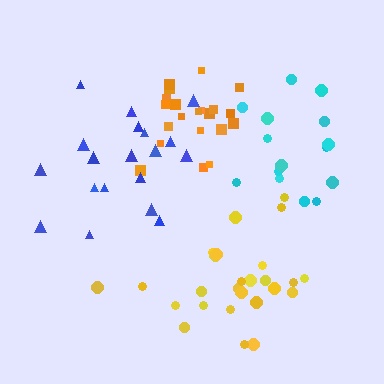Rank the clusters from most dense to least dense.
orange, yellow, cyan, blue.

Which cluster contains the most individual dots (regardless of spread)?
Yellow (26).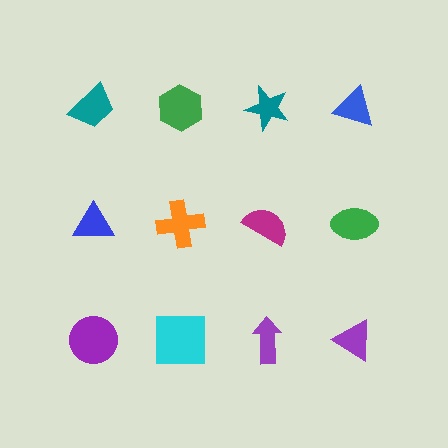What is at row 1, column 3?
A teal star.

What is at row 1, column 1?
A teal trapezoid.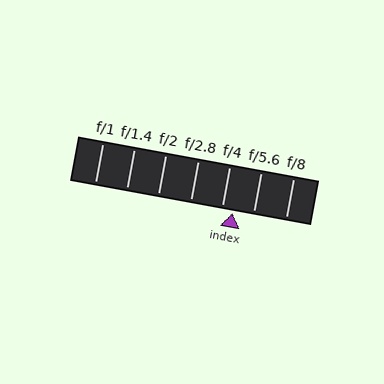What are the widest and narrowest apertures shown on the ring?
The widest aperture shown is f/1 and the narrowest is f/8.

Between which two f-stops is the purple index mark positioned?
The index mark is between f/4 and f/5.6.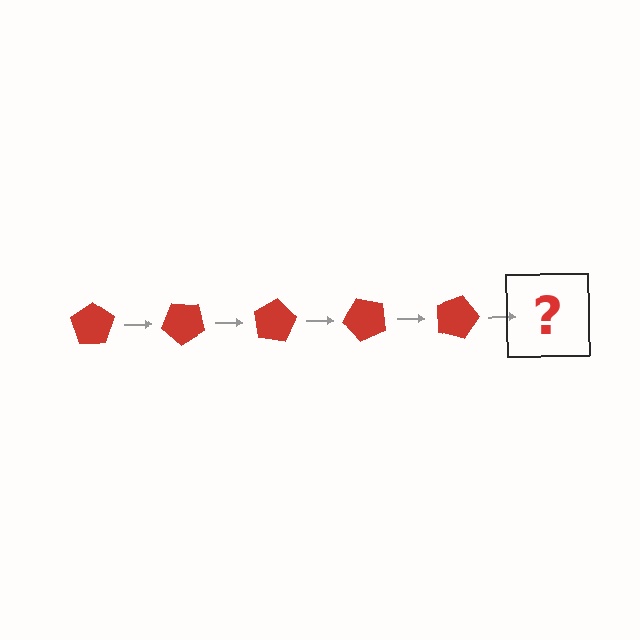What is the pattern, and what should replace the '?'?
The pattern is that the pentagon rotates 40 degrees each step. The '?' should be a red pentagon rotated 200 degrees.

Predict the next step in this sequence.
The next step is a red pentagon rotated 200 degrees.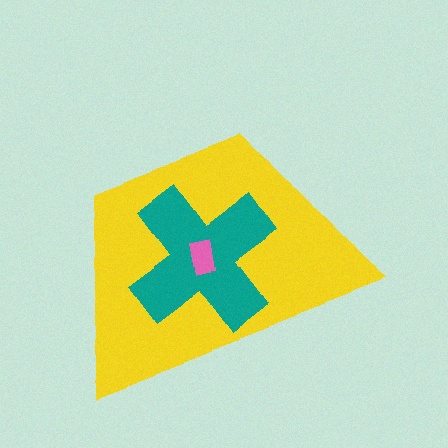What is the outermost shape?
The yellow trapezoid.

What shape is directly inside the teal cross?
The pink rectangle.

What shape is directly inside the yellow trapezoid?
The teal cross.